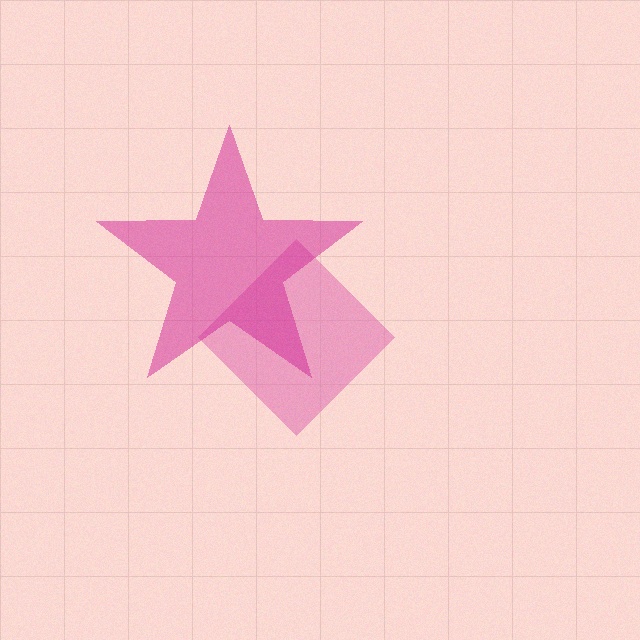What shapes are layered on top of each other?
The layered shapes are: a pink diamond, a magenta star.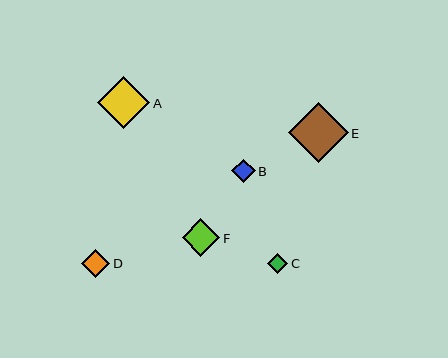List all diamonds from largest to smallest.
From largest to smallest: E, A, F, D, B, C.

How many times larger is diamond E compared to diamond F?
Diamond E is approximately 1.6 times the size of diamond F.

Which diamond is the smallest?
Diamond C is the smallest with a size of approximately 20 pixels.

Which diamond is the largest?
Diamond E is the largest with a size of approximately 60 pixels.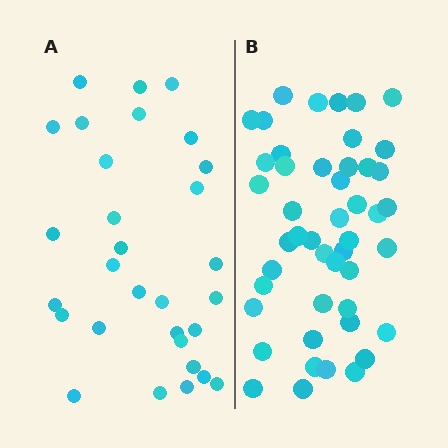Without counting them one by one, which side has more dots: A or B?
Region B (the right region) has more dots.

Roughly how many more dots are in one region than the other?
Region B has approximately 15 more dots than region A.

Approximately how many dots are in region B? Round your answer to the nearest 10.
About 50 dots. (The exact count is 47, which rounds to 50.)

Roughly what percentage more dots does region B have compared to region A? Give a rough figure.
About 55% more.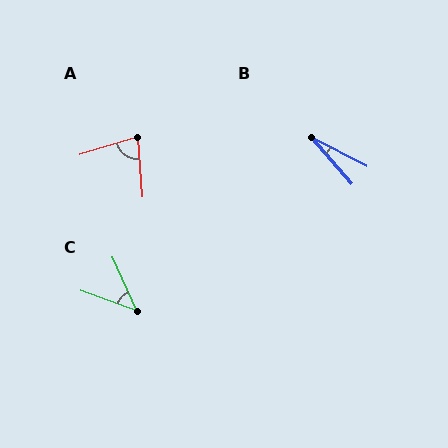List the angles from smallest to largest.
B (22°), C (46°), A (77°).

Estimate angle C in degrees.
Approximately 46 degrees.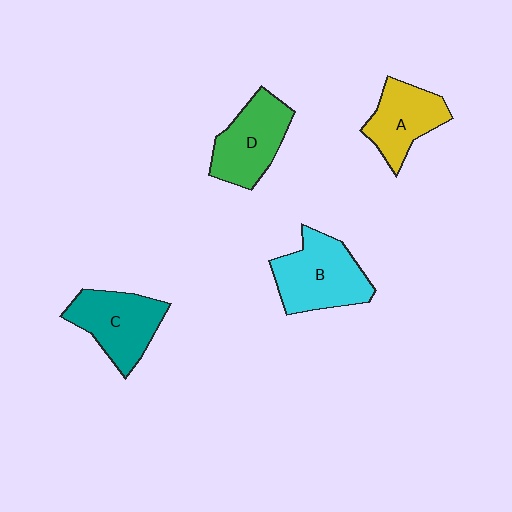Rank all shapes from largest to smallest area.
From largest to smallest: B (cyan), C (teal), D (green), A (yellow).